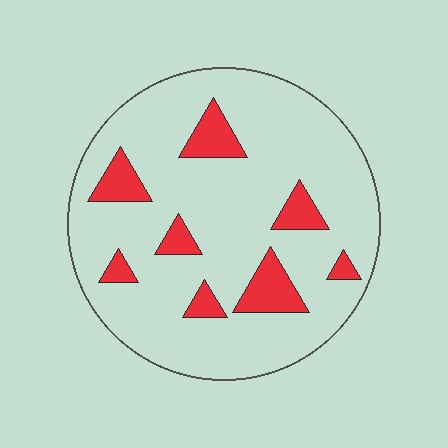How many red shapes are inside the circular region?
8.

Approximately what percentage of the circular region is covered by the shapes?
Approximately 15%.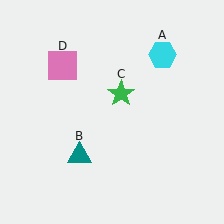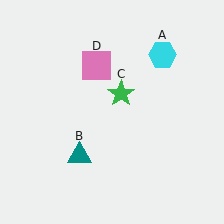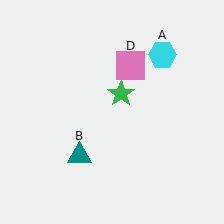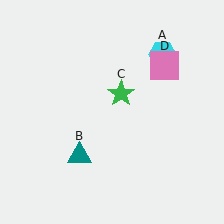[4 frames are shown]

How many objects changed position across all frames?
1 object changed position: pink square (object D).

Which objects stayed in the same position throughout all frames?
Cyan hexagon (object A) and teal triangle (object B) and green star (object C) remained stationary.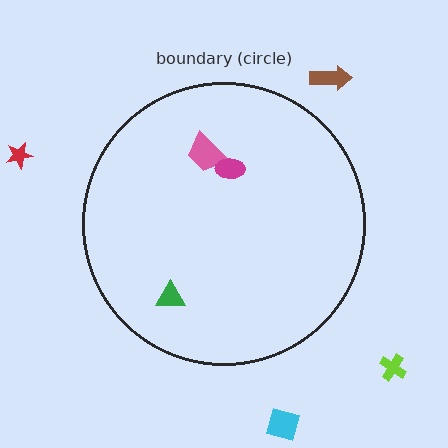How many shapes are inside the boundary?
3 inside, 4 outside.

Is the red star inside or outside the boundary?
Outside.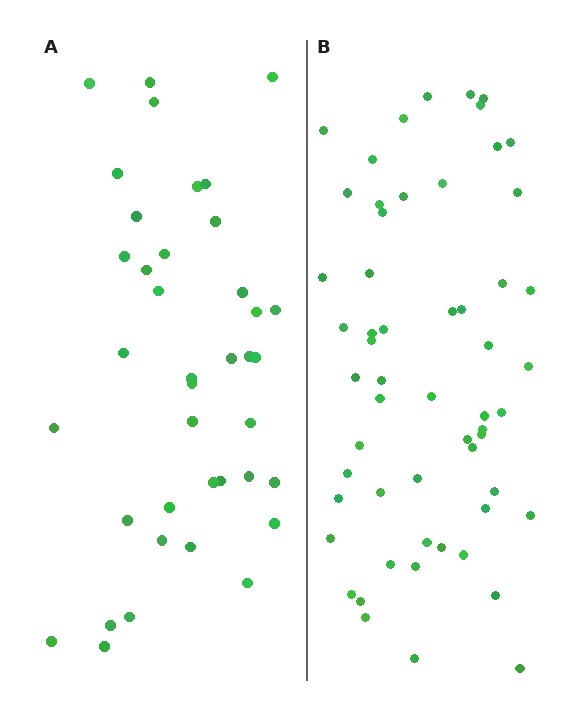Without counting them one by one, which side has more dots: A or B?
Region B (the right region) has more dots.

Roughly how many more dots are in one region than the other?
Region B has approximately 20 more dots than region A.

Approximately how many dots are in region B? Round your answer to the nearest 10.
About 60 dots. (The exact count is 57, which rounds to 60.)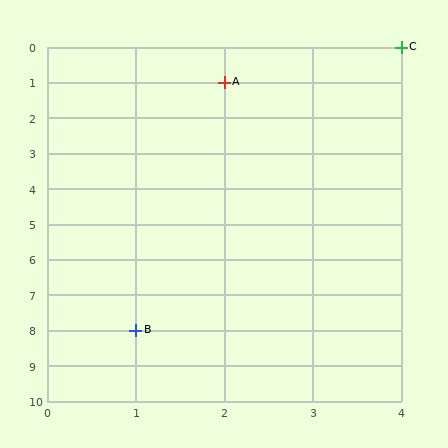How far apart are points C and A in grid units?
Points C and A are 2 columns and 1 row apart (about 2.2 grid units diagonally).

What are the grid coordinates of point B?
Point B is at grid coordinates (1, 8).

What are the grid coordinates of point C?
Point C is at grid coordinates (4, 0).